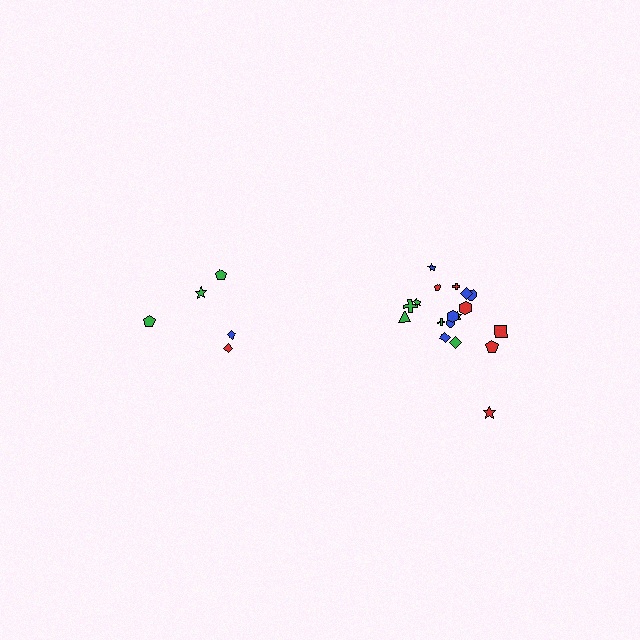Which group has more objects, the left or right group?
The right group.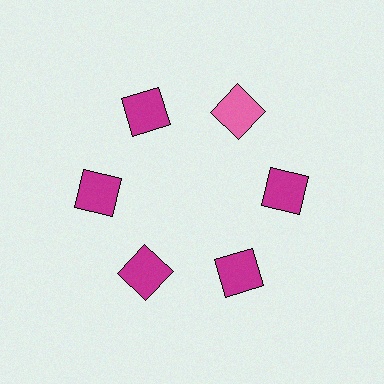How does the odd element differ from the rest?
It has a different color: pink instead of magenta.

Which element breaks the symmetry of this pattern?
The pink square at roughly the 1 o'clock position breaks the symmetry. All other shapes are magenta squares.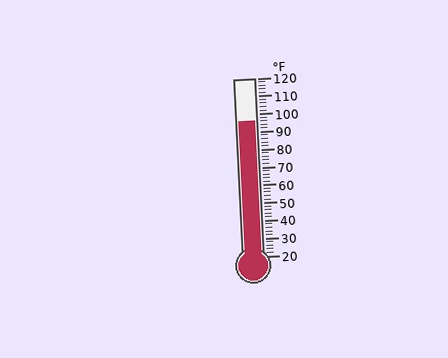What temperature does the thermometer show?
The thermometer shows approximately 96°F.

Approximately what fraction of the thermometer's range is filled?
The thermometer is filled to approximately 75% of its range.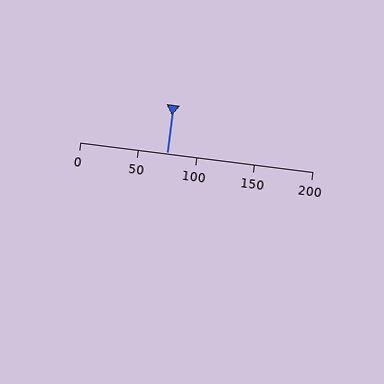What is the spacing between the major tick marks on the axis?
The major ticks are spaced 50 apart.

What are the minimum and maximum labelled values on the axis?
The axis runs from 0 to 200.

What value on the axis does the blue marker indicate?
The marker indicates approximately 75.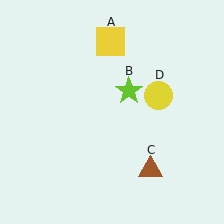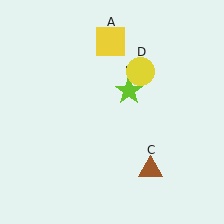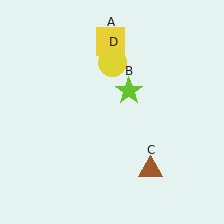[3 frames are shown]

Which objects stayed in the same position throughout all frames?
Yellow square (object A) and lime star (object B) and brown triangle (object C) remained stationary.